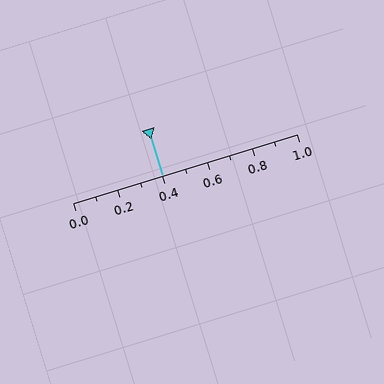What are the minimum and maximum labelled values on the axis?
The axis runs from 0.0 to 1.0.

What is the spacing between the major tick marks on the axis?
The major ticks are spaced 0.2 apart.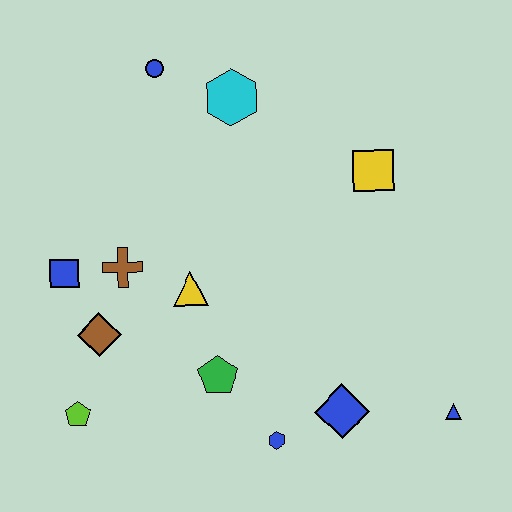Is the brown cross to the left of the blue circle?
Yes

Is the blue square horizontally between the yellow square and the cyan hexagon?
No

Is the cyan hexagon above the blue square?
Yes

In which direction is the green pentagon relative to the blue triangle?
The green pentagon is to the left of the blue triangle.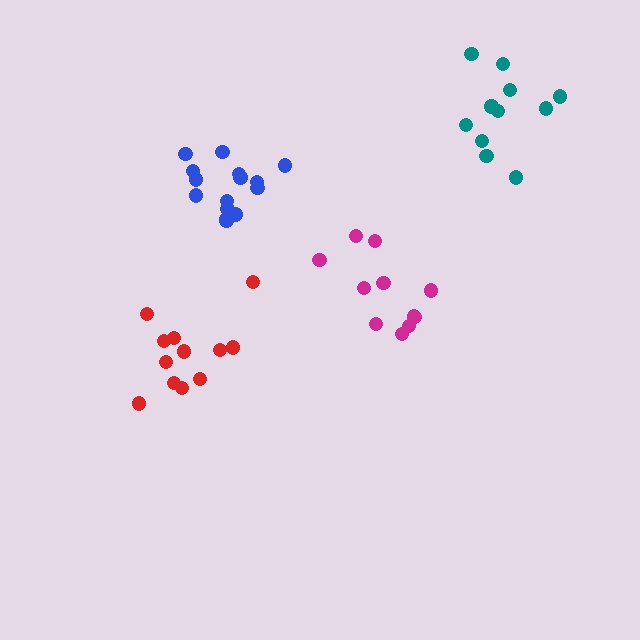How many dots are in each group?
Group 1: 15 dots, Group 2: 11 dots, Group 3: 11 dots, Group 4: 12 dots (49 total).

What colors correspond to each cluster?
The clusters are colored: blue, magenta, teal, red.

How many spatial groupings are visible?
There are 4 spatial groupings.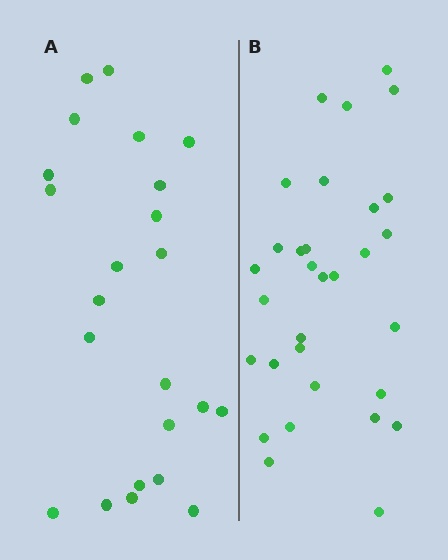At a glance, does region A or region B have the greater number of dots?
Region B (the right region) has more dots.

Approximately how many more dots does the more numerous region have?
Region B has roughly 8 or so more dots than region A.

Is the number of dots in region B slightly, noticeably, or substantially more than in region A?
Region B has noticeably more, but not dramatically so. The ratio is roughly 1.3 to 1.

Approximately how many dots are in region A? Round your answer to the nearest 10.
About 20 dots. (The exact count is 23, which rounds to 20.)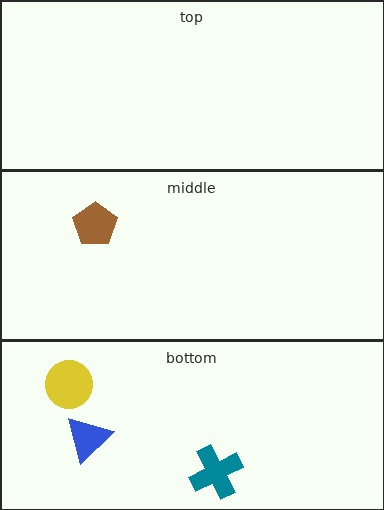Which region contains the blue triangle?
The bottom region.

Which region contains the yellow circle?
The bottom region.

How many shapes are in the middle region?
1.